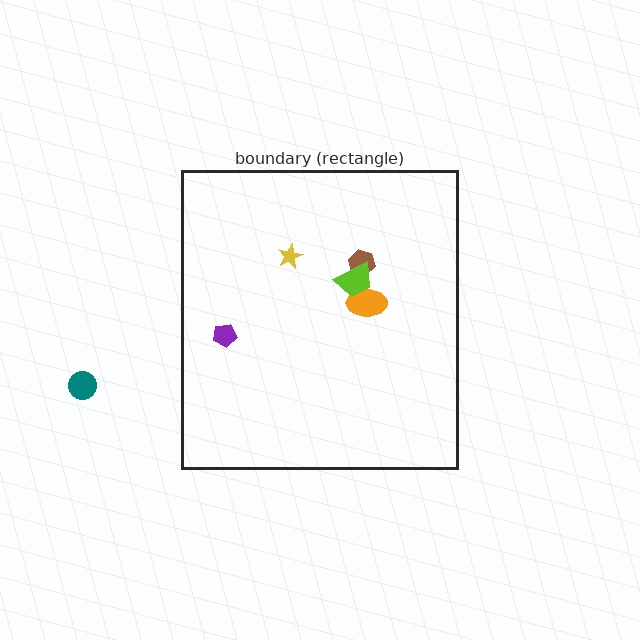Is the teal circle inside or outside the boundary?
Outside.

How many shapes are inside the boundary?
5 inside, 1 outside.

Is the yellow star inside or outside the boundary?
Inside.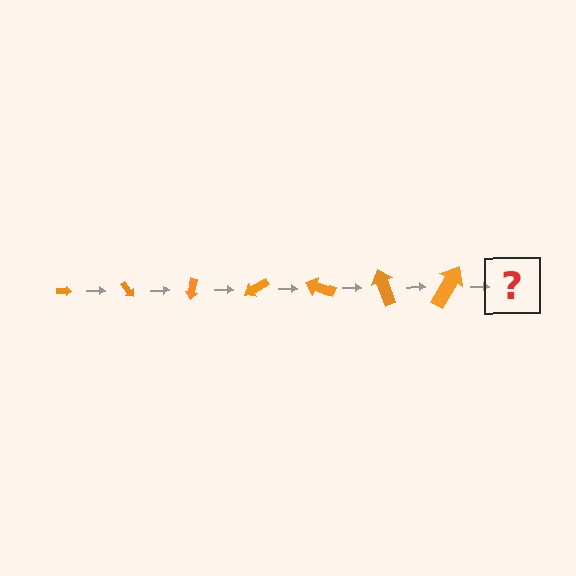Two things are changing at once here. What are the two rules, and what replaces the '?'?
The two rules are that the arrow grows larger each step and it rotates 50 degrees each step. The '?' should be an arrow, larger than the previous one and rotated 350 degrees from the start.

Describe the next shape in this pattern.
It should be an arrow, larger than the previous one and rotated 350 degrees from the start.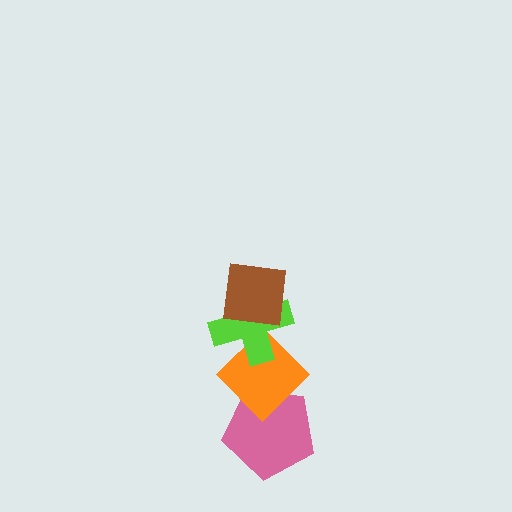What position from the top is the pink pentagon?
The pink pentagon is 4th from the top.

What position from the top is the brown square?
The brown square is 1st from the top.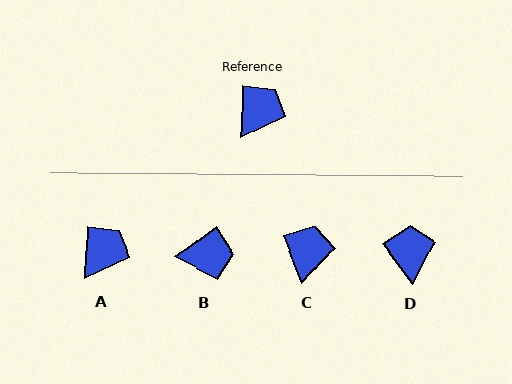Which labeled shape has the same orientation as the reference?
A.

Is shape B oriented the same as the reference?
No, it is off by about 52 degrees.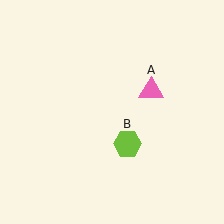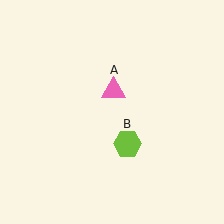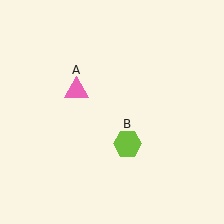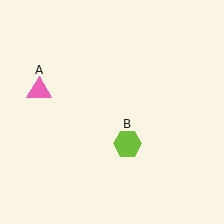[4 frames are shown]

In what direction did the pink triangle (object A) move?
The pink triangle (object A) moved left.